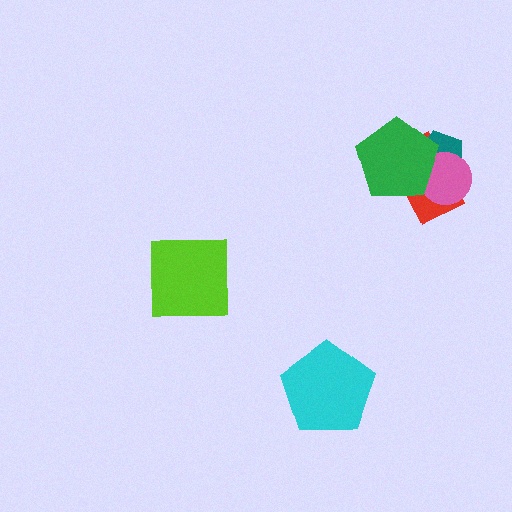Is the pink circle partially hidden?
Yes, it is partially covered by another shape.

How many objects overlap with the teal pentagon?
3 objects overlap with the teal pentagon.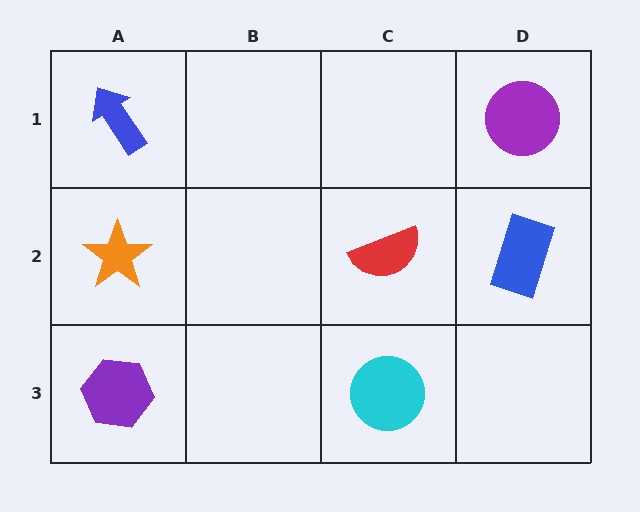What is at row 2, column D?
A blue rectangle.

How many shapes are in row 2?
3 shapes.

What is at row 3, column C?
A cyan circle.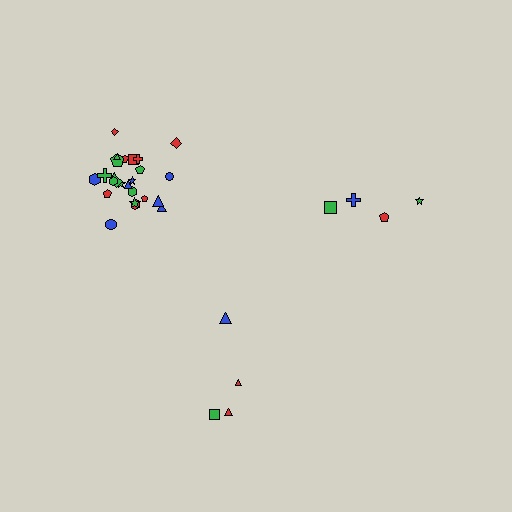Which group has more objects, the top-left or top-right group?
The top-left group.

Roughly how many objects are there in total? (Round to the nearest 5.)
Roughly 35 objects in total.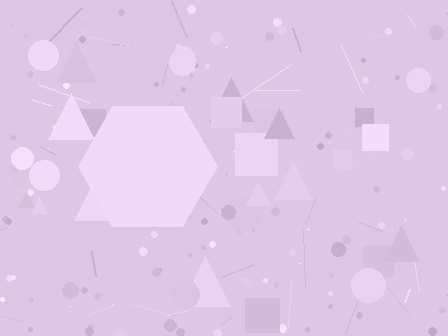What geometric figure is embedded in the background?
A hexagon is embedded in the background.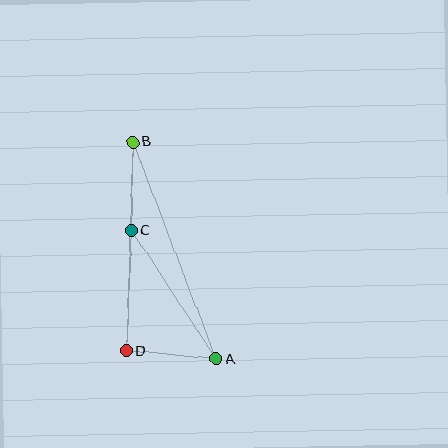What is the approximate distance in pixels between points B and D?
The distance between B and D is approximately 209 pixels.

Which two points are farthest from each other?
Points A and B are farthest from each other.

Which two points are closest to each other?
Points B and C are closest to each other.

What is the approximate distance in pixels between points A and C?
The distance between A and C is approximately 154 pixels.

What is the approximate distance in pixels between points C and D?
The distance between C and D is approximately 120 pixels.